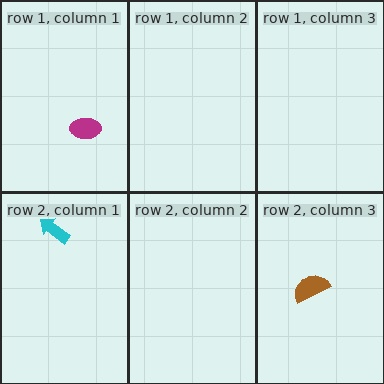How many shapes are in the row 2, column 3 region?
1.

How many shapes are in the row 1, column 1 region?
1.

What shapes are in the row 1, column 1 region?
The magenta ellipse.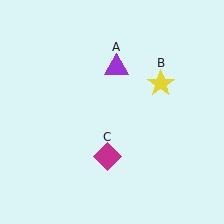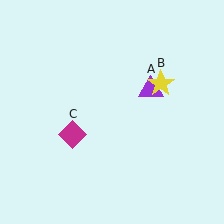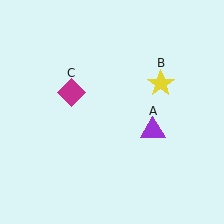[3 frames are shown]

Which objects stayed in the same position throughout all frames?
Yellow star (object B) remained stationary.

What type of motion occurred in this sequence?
The purple triangle (object A), magenta diamond (object C) rotated clockwise around the center of the scene.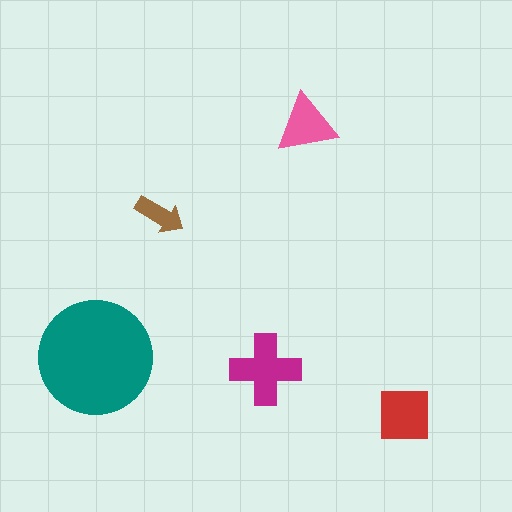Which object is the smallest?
The brown arrow.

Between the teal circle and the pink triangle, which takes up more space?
The teal circle.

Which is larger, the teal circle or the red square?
The teal circle.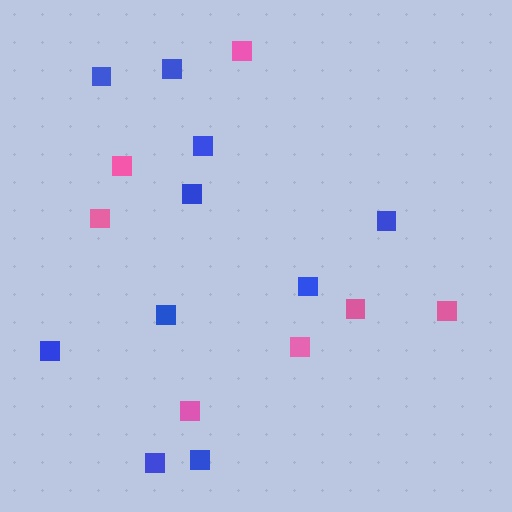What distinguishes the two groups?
There are 2 groups: one group of pink squares (7) and one group of blue squares (10).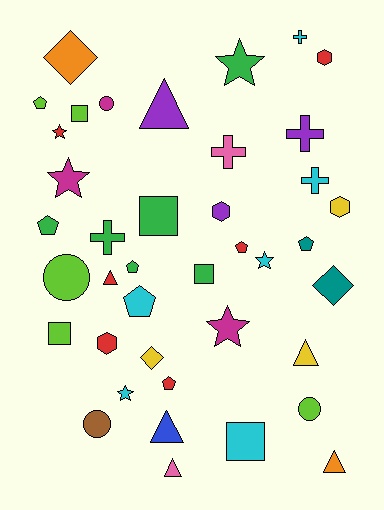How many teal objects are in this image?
There are 2 teal objects.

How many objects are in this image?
There are 40 objects.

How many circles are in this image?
There are 4 circles.